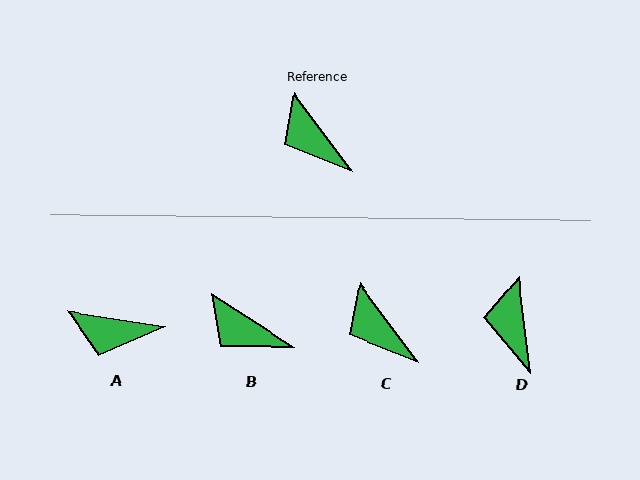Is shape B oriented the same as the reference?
No, it is off by about 20 degrees.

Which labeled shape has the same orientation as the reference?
C.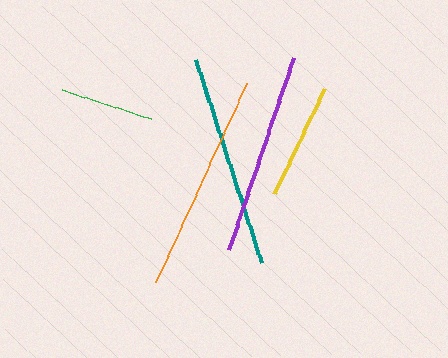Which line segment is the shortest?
The green line is the shortest at approximately 93 pixels.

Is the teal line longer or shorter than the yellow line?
The teal line is longer than the yellow line.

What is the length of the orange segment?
The orange segment is approximately 219 pixels long.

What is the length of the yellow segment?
The yellow segment is approximately 117 pixels long.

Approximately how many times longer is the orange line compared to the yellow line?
The orange line is approximately 1.9 times the length of the yellow line.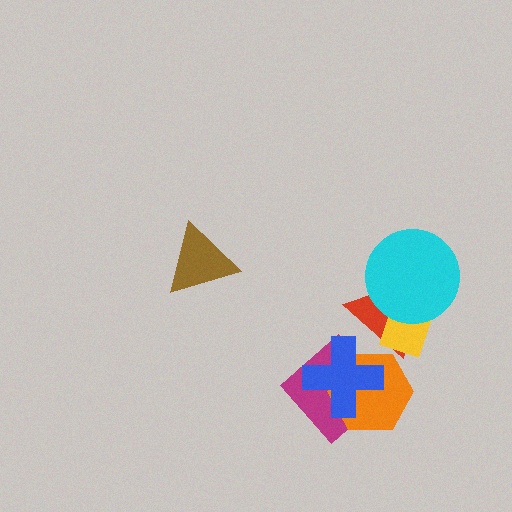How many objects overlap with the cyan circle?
2 objects overlap with the cyan circle.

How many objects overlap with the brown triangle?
0 objects overlap with the brown triangle.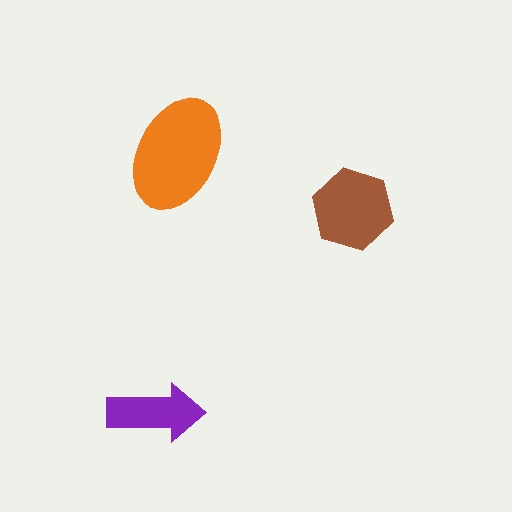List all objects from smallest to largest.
The purple arrow, the brown hexagon, the orange ellipse.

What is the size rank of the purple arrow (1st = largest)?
3rd.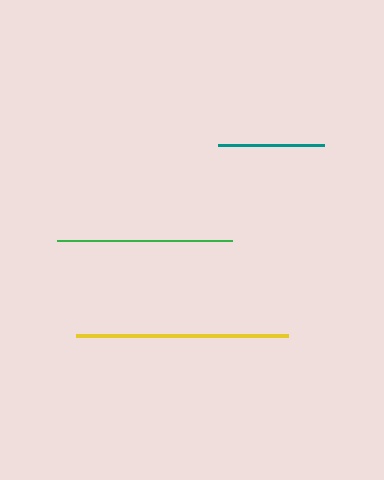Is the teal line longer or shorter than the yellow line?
The yellow line is longer than the teal line.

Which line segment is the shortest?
The teal line is the shortest at approximately 106 pixels.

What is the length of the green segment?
The green segment is approximately 175 pixels long.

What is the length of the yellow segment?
The yellow segment is approximately 212 pixels long.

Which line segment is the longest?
The yellow line is the longest at approximately 212 pixels.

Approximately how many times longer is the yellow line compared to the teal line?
The yellow line is approximately 2.0 times the length of the teal line.